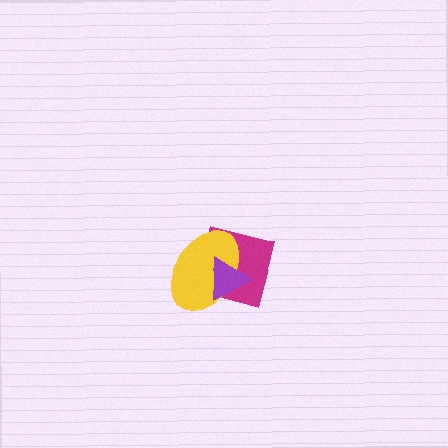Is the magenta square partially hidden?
Yes, it is partially covered by another shape.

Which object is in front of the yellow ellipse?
The purple triangle is in front of the yellow ellipse.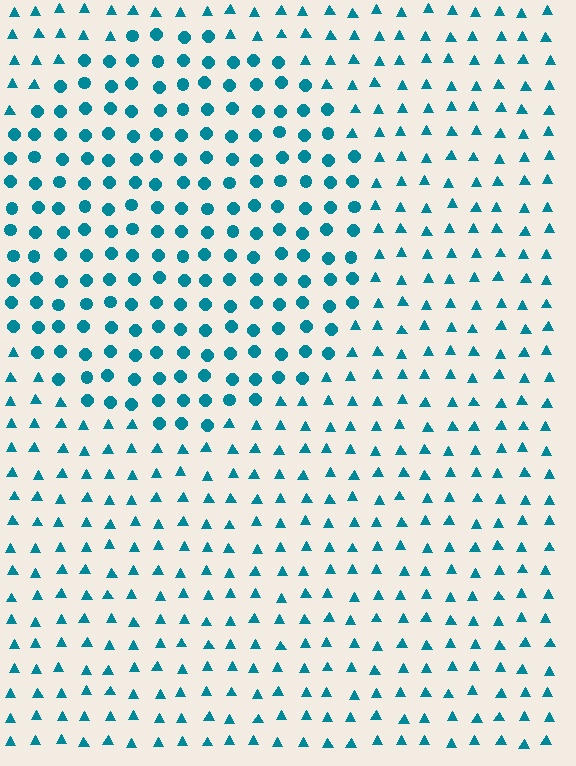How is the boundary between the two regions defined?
The boundary is defined by a change in element shape: circles inside vs. triangles outside. All elements share the same color and spacing.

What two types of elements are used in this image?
The image uses circles inside the circle region and triangles outside it.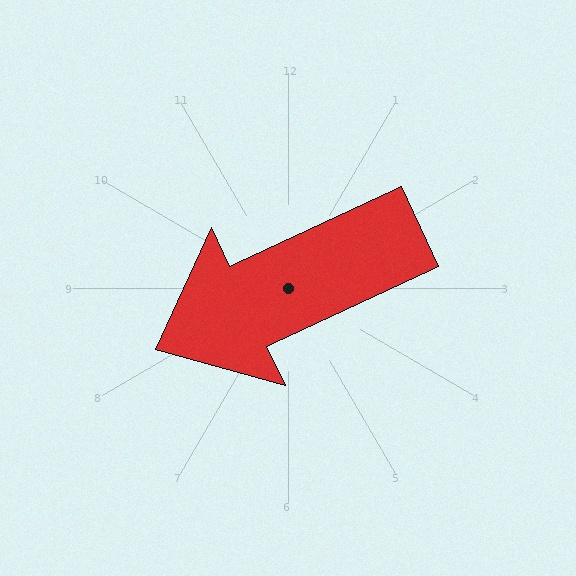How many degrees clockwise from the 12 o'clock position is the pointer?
Approximately 245 degrees.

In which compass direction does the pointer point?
Southwest.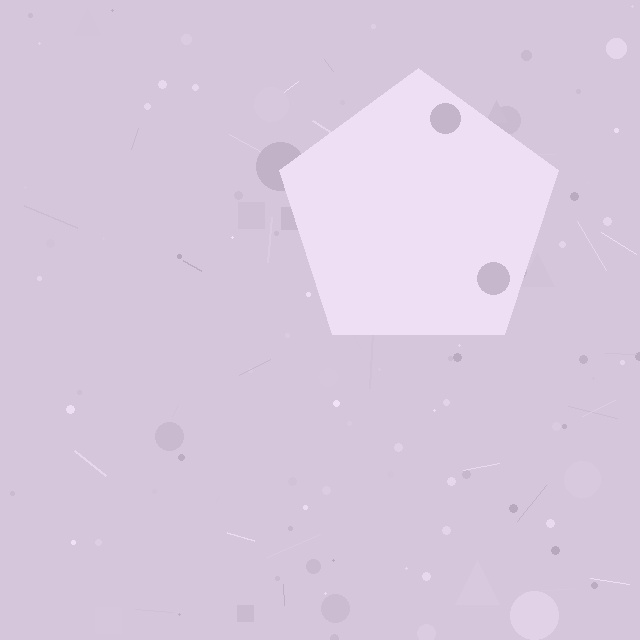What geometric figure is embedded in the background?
A pentagon is embedded in the background.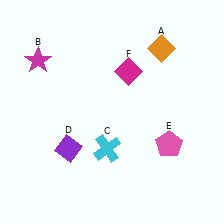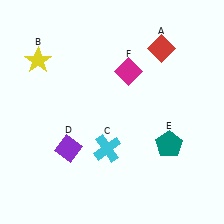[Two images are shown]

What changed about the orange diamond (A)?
In Image 1, A is orange. In Image 2, it changed to red.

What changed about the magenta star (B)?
In Image 1, B is magenta. In Image 2, it changed to yellow.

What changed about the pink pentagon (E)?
In Image 1, E is pink. In Image 2, it changed to teal.